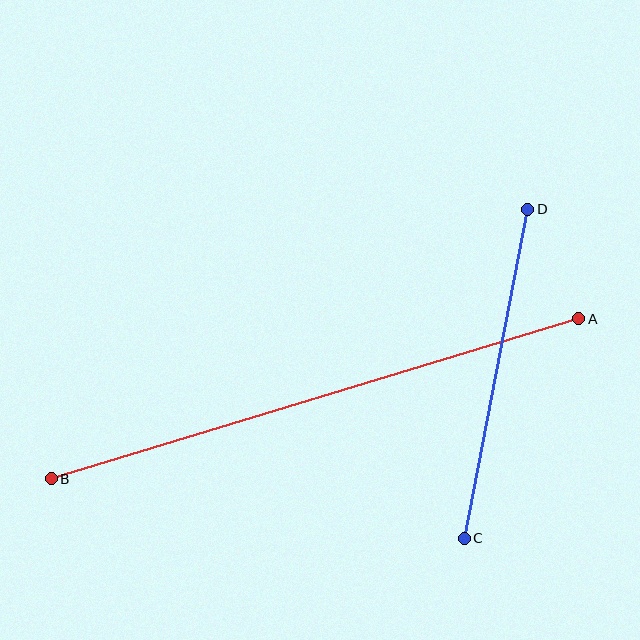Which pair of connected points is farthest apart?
Points A and B are farthest apart.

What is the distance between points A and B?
The distance is approximately 551 pixels.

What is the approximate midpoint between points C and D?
The midpoint is at approximately (496, 374) pixels.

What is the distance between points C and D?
The distance is approximately 335 pixels.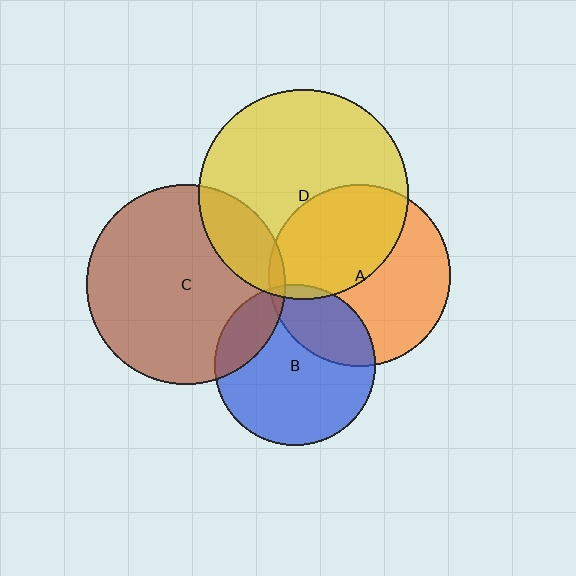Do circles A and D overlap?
Yes.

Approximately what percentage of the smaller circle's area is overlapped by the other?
Approximately 45%.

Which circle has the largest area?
Circle D (yellow).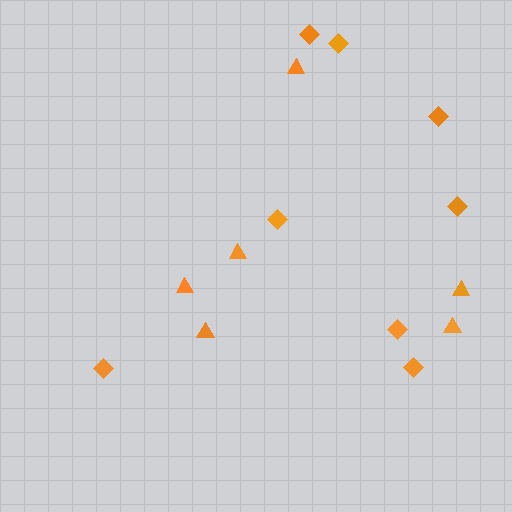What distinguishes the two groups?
There are 2 groups: one group of triangles (6) and one group of diamonds (8).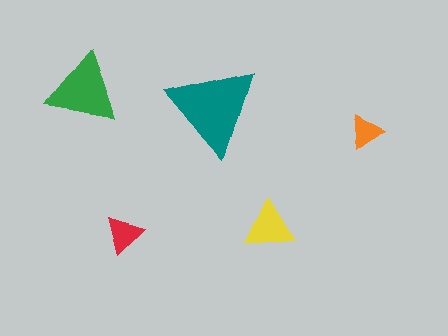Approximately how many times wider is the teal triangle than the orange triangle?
About 2.5 times wider.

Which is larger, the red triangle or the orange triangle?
The red one.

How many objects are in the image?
There are 5 objects in the image.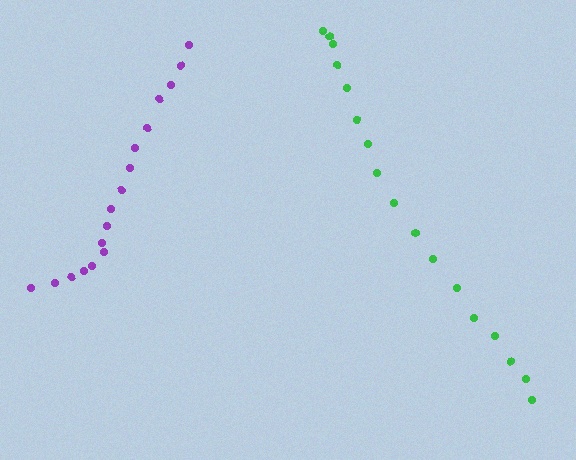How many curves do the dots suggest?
There are 2 distinct paths.